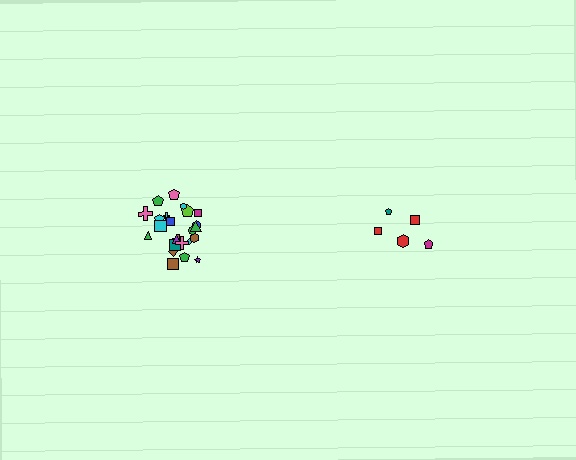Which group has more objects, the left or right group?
The left group.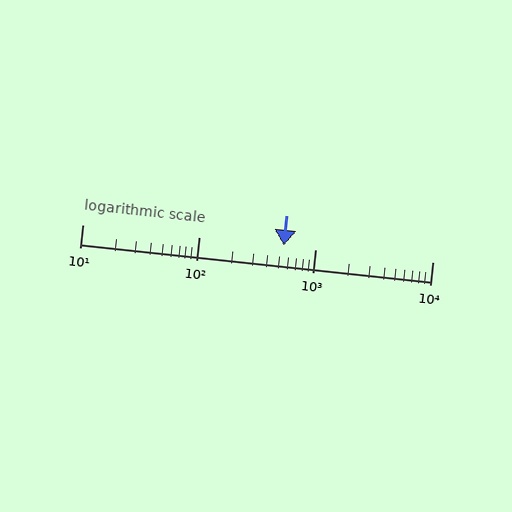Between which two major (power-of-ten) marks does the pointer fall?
The pointer is between 100 and 1000.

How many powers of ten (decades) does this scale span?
The scale spans 3 decades, from 10 to 10000.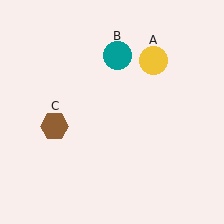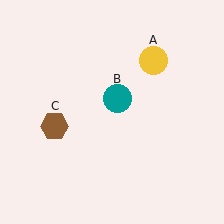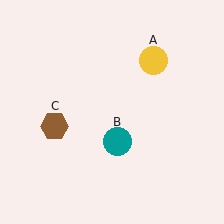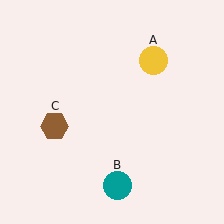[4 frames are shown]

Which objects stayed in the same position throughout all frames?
Yellow circle (object A) and brown hexagon (object C) remained stationary.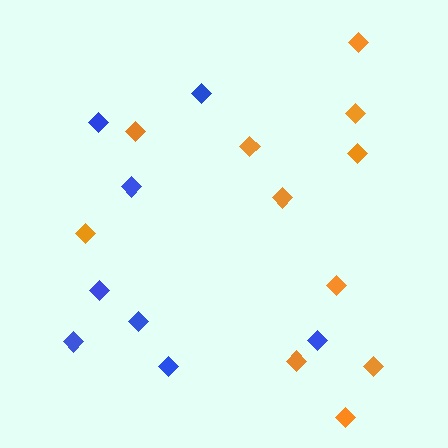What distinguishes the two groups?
There are 2 groups: one group of blue diamonds (8) and one group of orange diamonds (11).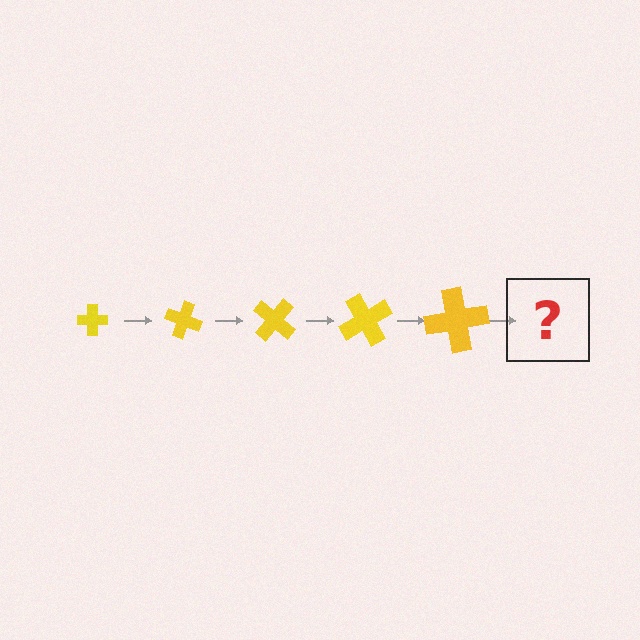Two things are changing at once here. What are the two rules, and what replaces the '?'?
The two rules are that the cross grows larger each step and it rotates 20 degrees each step. The '?' should be a cross, larger than the previous one and rotated 100 degrees from the start.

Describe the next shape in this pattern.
It should be a cross, larger than the previous one and rotated 100 degrees from the start.